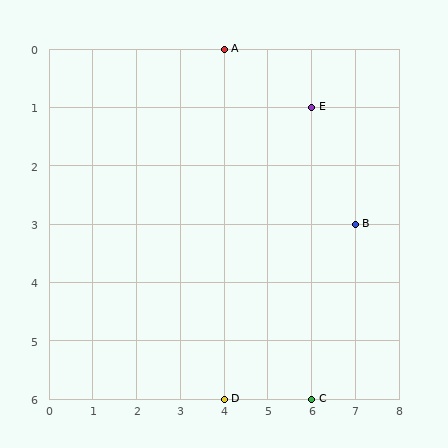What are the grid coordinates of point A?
Point A is at grid coordinates (4, 0).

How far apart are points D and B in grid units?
Points D and B are 3 columns and 3 rows apart (about 4.2 grid units diagonally).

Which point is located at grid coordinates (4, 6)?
Point D is at (4, 6).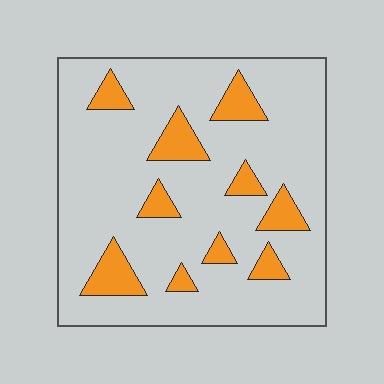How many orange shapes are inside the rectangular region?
10.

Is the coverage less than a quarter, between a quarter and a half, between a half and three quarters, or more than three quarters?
Less than a quarter.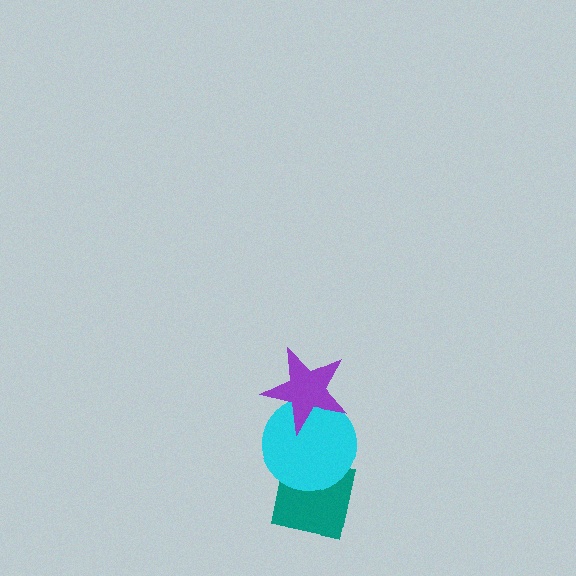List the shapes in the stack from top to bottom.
From top to bottom: the purple star, the cyan circle, the teal square.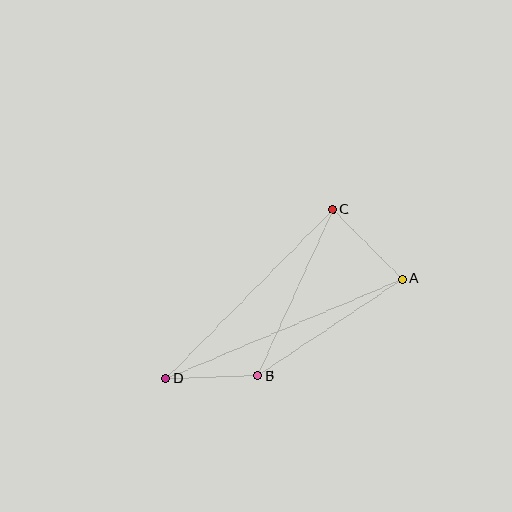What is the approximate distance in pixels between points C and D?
The distance between C and D is approximately 238 pixels.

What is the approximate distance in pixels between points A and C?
The distance between A and C is approximately 98 pixels.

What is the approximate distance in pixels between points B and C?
The distance between B and C is approximately 183 pixels.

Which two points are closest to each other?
Points B and D are closest to each other.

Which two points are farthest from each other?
Points A and D are farthest from each other.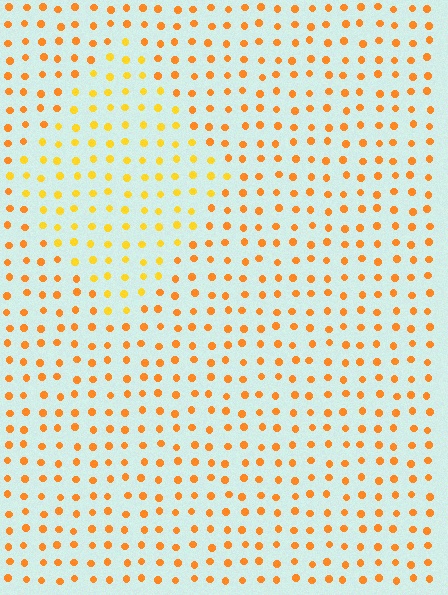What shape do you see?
I see a diamond.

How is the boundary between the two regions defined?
The boundary is defined purely by a slight shift in hue (about 22 degrees). Spacing, size, and orientation are identical on both sides.